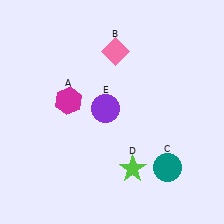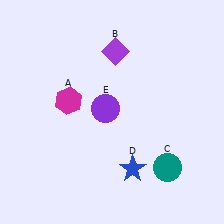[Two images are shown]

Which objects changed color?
B changed from pink to purple. D changed from lime to blue.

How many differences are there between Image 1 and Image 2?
There are 2 differences between the two images.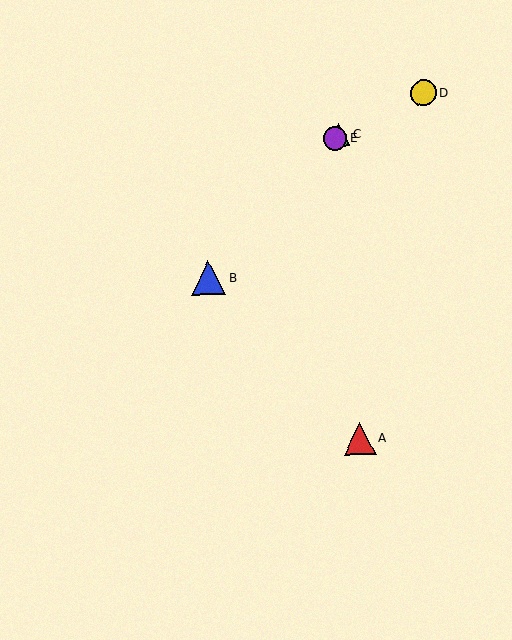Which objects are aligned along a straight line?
Objects B, C, E are aligned along a straight line.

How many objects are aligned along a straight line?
3 objects (B, C, E) are aligned along a straight line.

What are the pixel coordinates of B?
Object B is at (209, 278).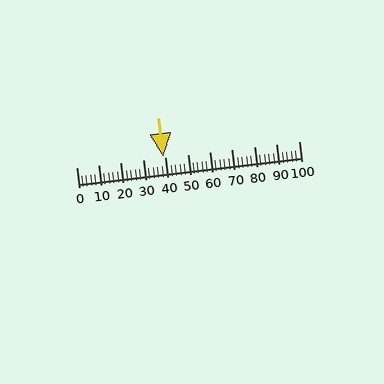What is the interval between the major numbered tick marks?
The major tick marks are spaced 10 units apart.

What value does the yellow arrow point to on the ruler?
The yellow arrow points to approximately 39.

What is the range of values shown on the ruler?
The ruler shows values from 0 to 100.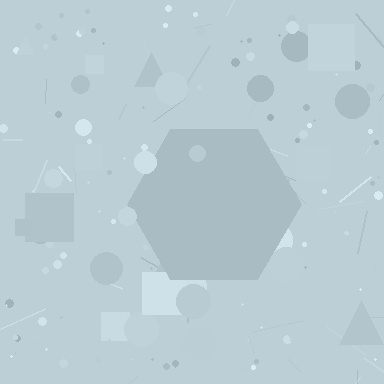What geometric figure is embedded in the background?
A hexagon is embedded in the background.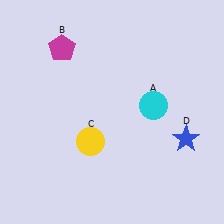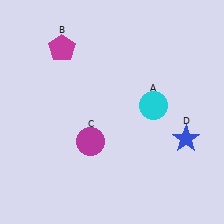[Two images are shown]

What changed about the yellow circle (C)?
In Image 1, C is yellow. In Image 2, it changed to magenta.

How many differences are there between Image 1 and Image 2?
There is 1 difference between the two images.